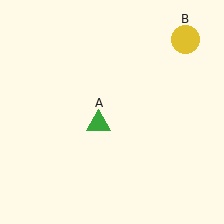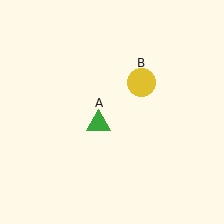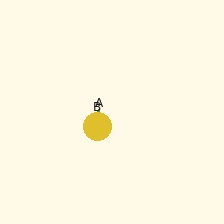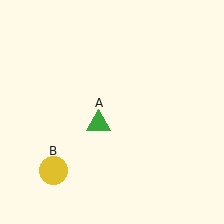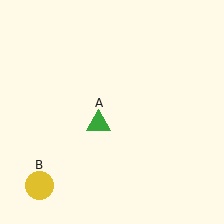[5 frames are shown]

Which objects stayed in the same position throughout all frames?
Green triangle (object A) remained stationary.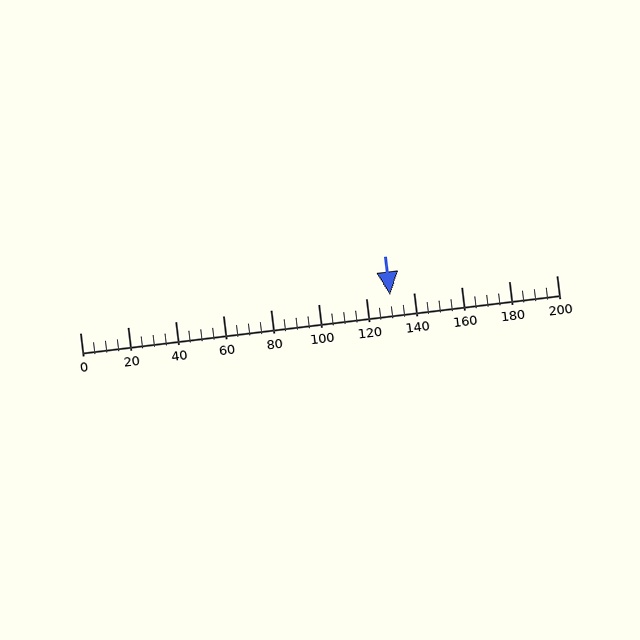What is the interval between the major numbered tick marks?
The major tick marks are spaced 20 units apart.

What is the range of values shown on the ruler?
The ruler shows values from 0 to 200.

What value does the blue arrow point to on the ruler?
The blue arrow points to approximately 130.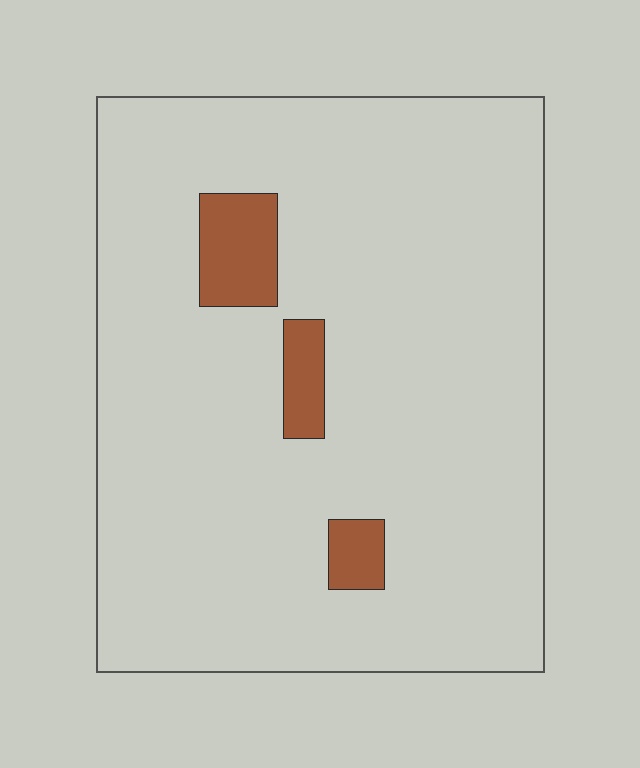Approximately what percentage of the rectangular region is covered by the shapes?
Approximately 5%.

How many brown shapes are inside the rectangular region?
3.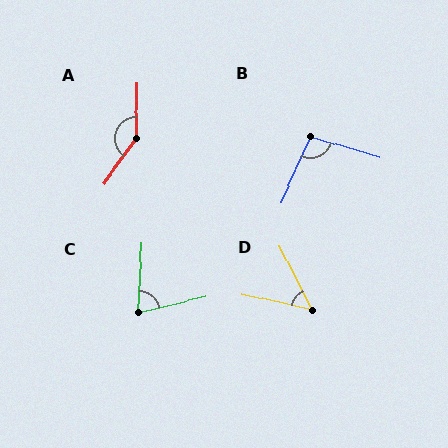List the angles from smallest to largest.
D (51°), C (73°), B (98°), A (145°).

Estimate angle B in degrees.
Approximately 98 degrees.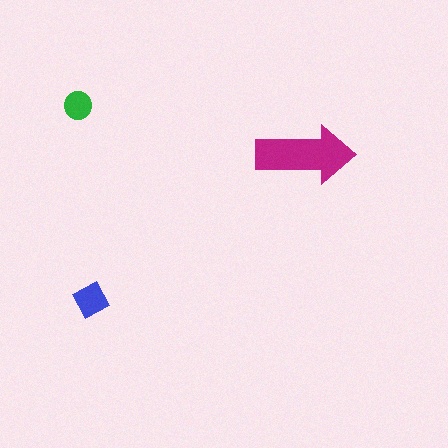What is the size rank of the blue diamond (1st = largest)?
2nd.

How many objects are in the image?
There are 3 objects in the image.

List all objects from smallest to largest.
The green circle, the blue diamond, the magenta arrow.